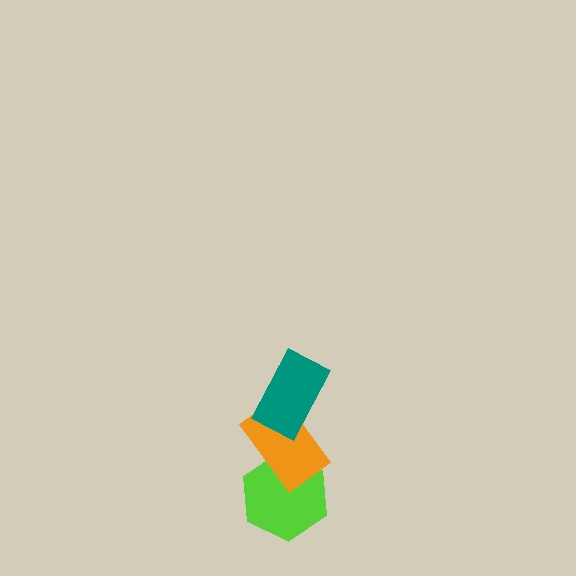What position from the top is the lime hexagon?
The lime hexagon is 3rd from the top.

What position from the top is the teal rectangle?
The teal rectangle is 1st from the top.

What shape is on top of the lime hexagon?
The orange rectangle is on top of the lime hexagon.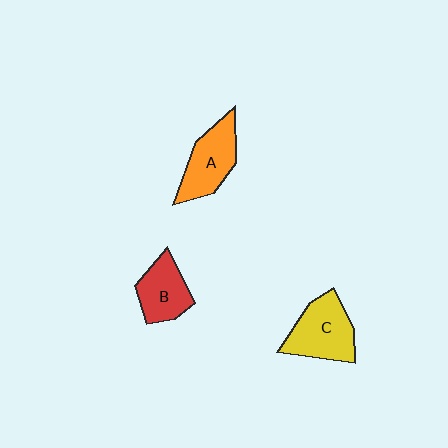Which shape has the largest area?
Shape C (yellow).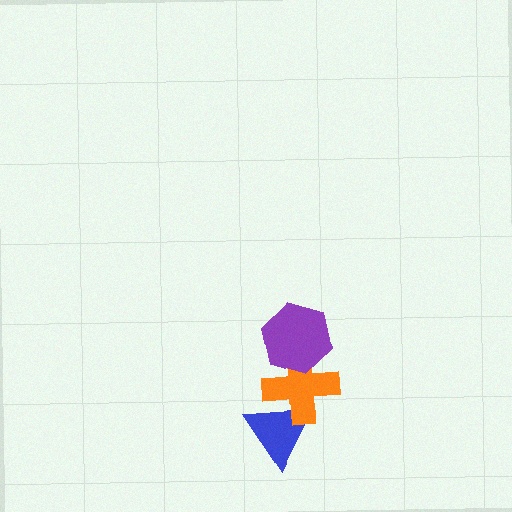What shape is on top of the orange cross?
The purple hexagon is on top of the orange cross.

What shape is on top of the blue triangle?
The orange cross is on top of the blue triangle.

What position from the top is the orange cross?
The orange cross is 2nd from the top.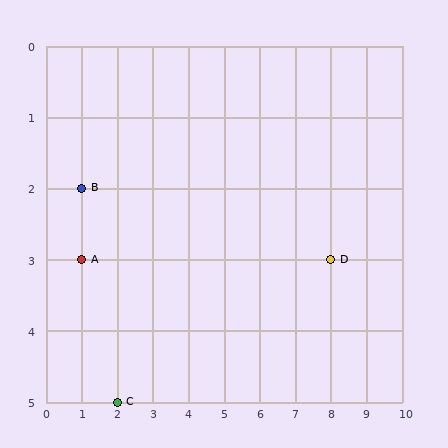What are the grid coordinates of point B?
Point B is at grid coordinates (1, 2).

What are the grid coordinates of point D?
Point D is at grid coordinates (8, 3).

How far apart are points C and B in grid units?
Points C and B are 1 column and 3 rows apart (about 3.2 grid units diagonally).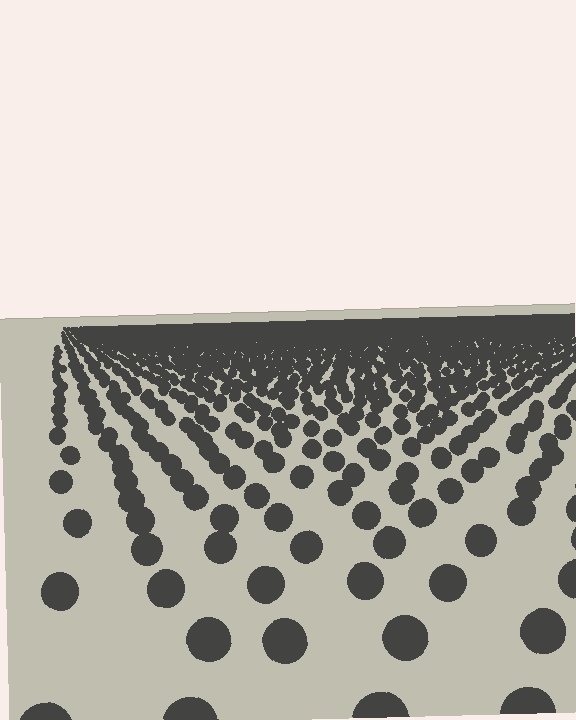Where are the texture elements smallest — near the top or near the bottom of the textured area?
Near the top.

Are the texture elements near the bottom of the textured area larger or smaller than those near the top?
Larger. Near the bottom, elements are closer to the viewer and appear at a bigger on-screen size.